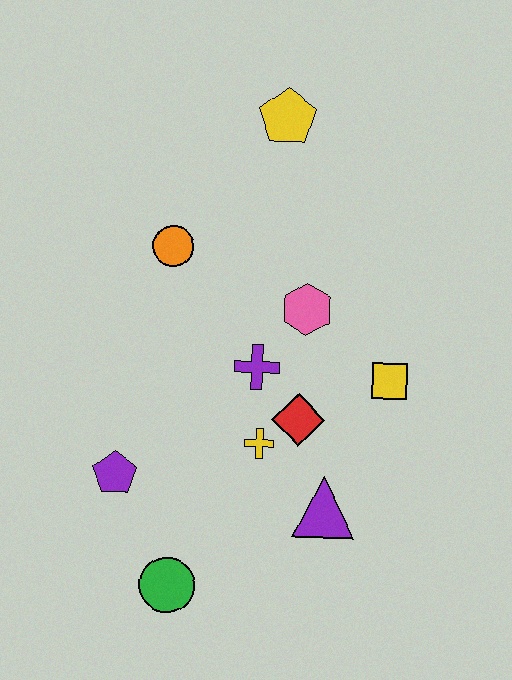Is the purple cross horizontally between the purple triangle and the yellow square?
No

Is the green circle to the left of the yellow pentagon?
Yes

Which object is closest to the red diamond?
The yellow cross is closest to the red diamond.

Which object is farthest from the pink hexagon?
The green circle is farthest from the pink hexagon.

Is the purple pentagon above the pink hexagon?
No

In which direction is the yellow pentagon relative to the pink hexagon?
The yellow pentagon is above the pink hexagon.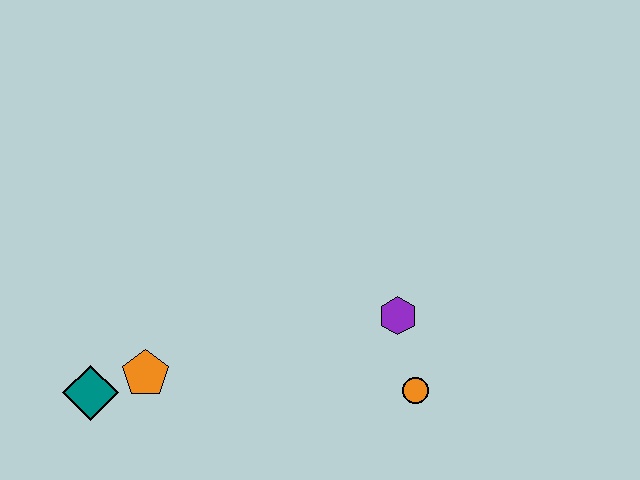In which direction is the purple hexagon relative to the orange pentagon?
The purple hexagon is to the right of the orange pentagon.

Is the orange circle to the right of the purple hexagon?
Yes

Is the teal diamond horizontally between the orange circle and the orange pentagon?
No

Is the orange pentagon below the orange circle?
No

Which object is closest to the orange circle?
The purple hexagon is closest to the orange circle.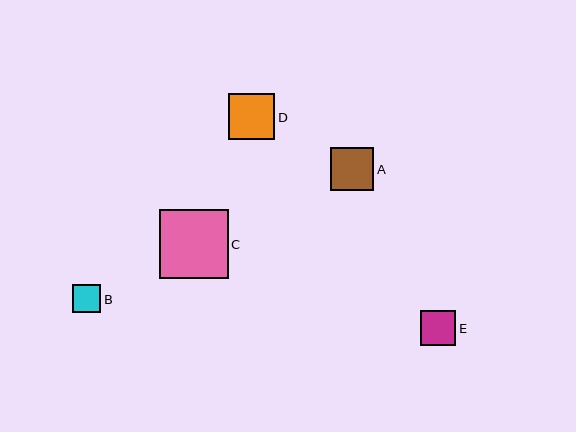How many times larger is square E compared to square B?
Square E is approximately 1.2 times the size of square B.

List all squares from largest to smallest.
From largest to smallest: C, D, A, E, B.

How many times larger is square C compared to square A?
Square C is approximately 1.6 times the size of square A.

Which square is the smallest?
Square B is the smallest with a size of approximately 28 pixels.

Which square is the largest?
Square C is the largest with a size of approximately 69 pixels.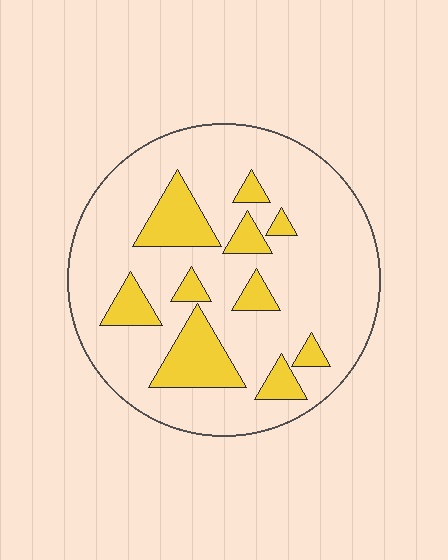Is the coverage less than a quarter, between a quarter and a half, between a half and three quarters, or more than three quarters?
Less than a quarter.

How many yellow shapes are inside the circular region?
10.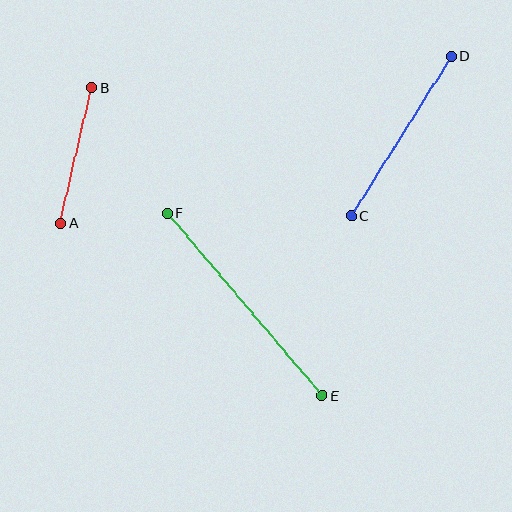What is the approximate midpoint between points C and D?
The midpoint is at approximately (401, 136) pixels.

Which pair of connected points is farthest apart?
Points E and F are farthest apart.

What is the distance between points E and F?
The distance is approximately 239 pixels.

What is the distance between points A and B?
The distance is approximately 139 pixels.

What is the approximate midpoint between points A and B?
The midpoint is at approximately (76, 156) pixels.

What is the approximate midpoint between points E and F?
The midpoint is at approximately (245, 304) pixels.